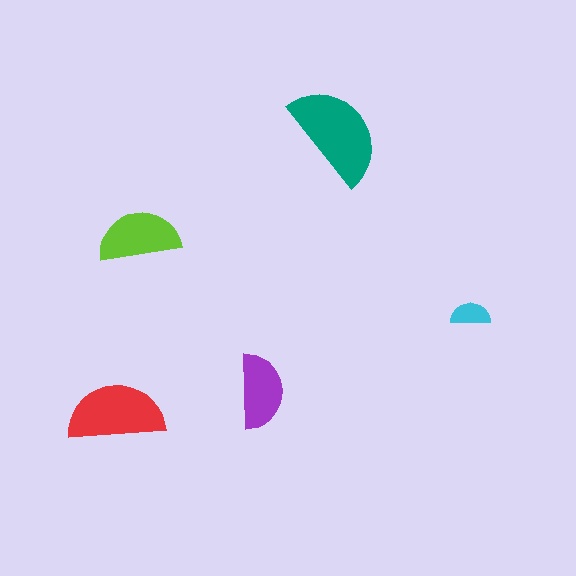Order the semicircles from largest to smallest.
the teal one, the red one, the lime one, the purple one, the cyan one.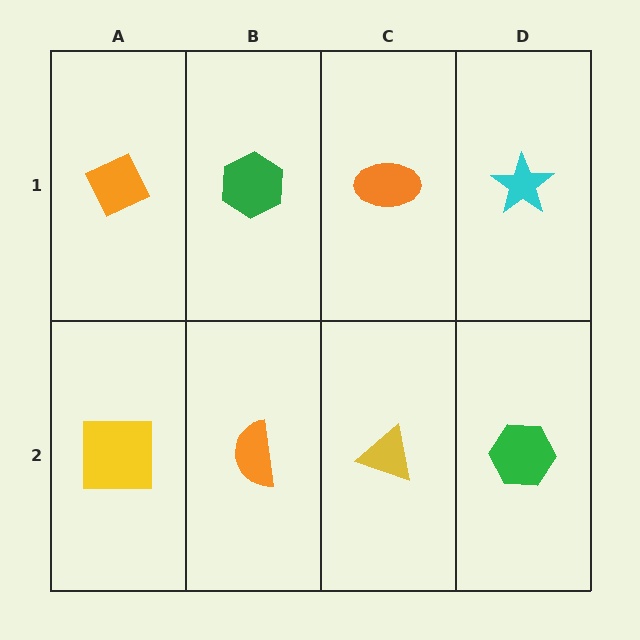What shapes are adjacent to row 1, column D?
A green hexagon (row 2, column D), an orange ellipse (row 1, column C).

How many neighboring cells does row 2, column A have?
2.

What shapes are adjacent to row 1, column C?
A yellow triangle (row 2, column C), a green hexagon (row 1, column B), a cyan star (row 1, column D).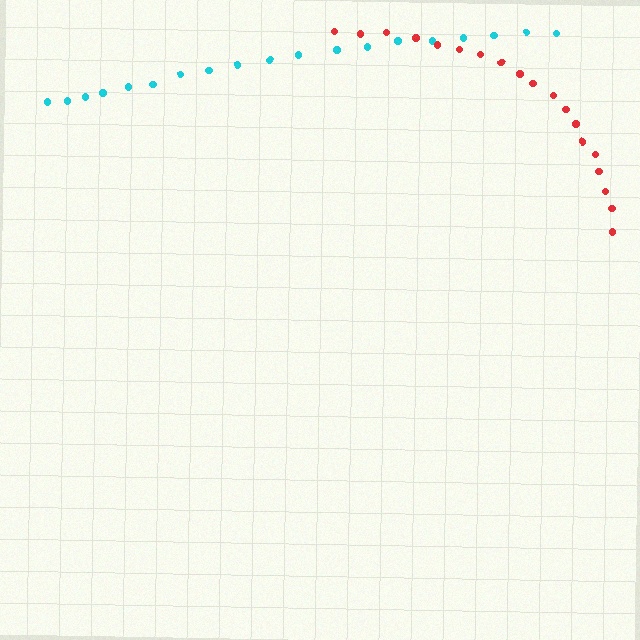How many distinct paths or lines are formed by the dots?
There are 2 distinct paths.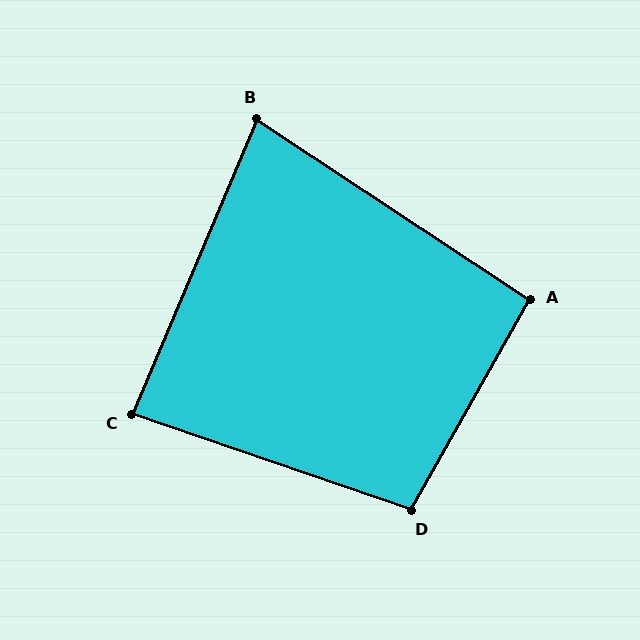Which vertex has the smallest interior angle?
B, at approximately 79 degrees.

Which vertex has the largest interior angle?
D, at approximately 101 degrees.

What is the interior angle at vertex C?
Approximately 86 degrees (approximately right).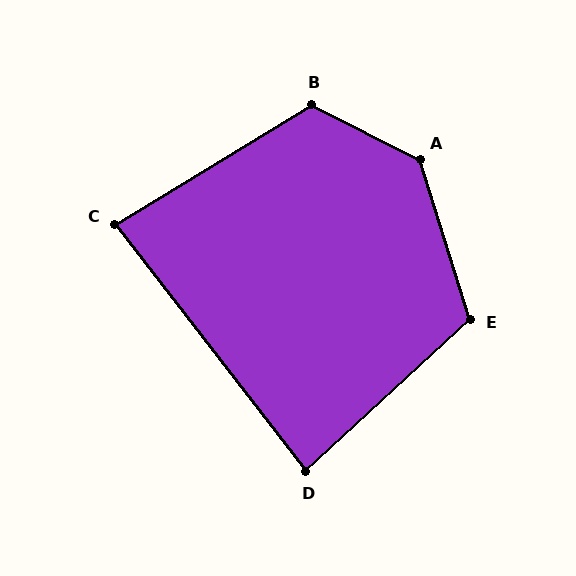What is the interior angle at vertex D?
Approximately 85 degrees (acute).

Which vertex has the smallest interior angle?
C, at approximately 84 degrees.